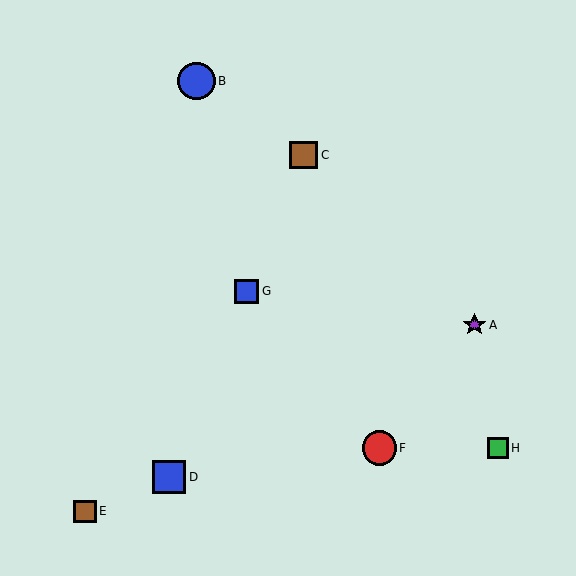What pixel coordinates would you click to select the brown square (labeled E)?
Click at (85, 511) to select the brown square E.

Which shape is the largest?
The blue circle (labeled B) is the largest.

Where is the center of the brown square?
The center of the brown square is at (304, 155).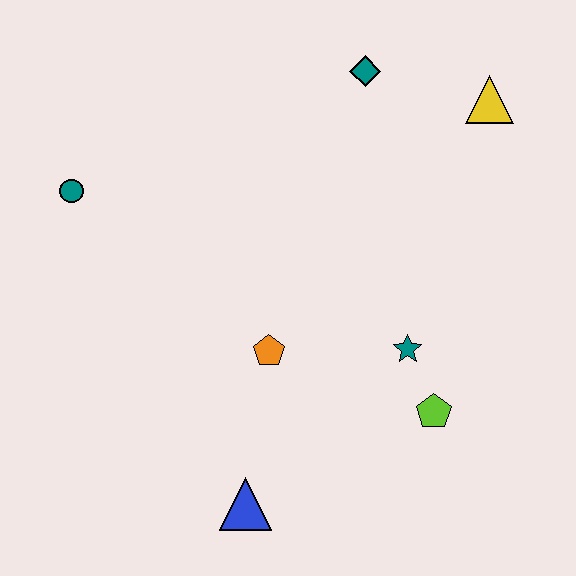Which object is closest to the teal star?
The lime pentagon is closest to the teal star.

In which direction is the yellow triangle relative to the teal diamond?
The yellow triangle is to the right of the teal diamond.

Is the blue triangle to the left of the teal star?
Yes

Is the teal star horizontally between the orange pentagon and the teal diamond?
No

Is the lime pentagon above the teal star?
No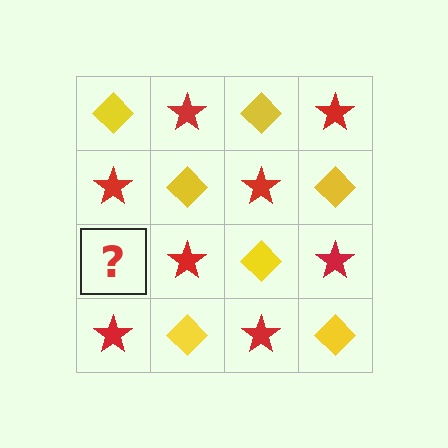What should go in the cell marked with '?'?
The missing cell should contain a yellow diamond.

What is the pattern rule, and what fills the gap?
The rule is that it alternates yellow diamond and red star in a checkerboard pattern. The gap should be filled with a yellow diamond.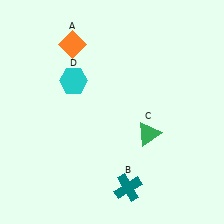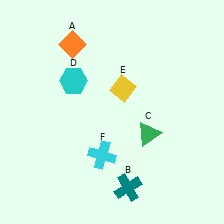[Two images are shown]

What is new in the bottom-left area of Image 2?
A cyan cross (F) was added in the bottom-left area of Image 2.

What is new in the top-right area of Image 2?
A yellow diamond (E) was added in the top-right area of Image 2.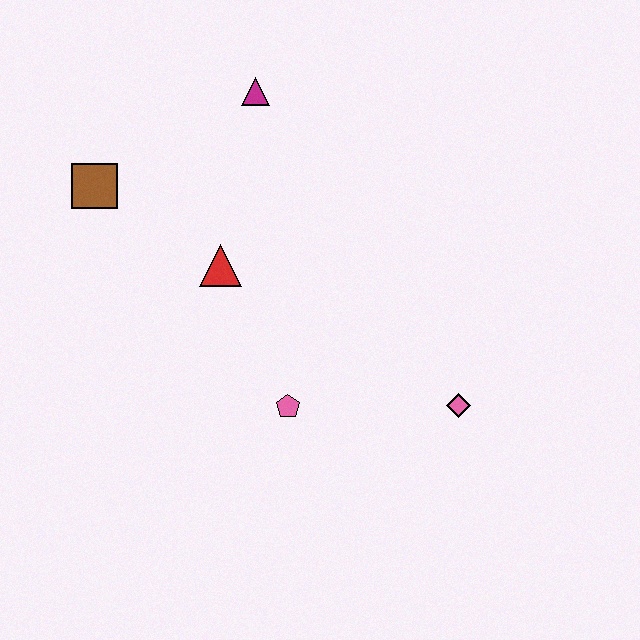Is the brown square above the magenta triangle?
No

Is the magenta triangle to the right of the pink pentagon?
No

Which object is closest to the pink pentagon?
The red triangle is closest to the pink pentagon.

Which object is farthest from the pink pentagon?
The magenta triangle is farthest from the pink pentagon.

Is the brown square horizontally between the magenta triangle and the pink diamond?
No